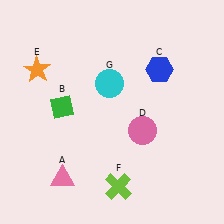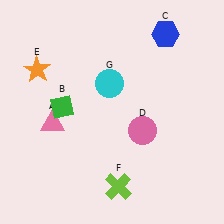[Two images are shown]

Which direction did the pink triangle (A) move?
The pink triangle (A) moved up.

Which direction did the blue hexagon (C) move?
The blue hexagon (C) moved up.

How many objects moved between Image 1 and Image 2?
2 objects moved between the two images.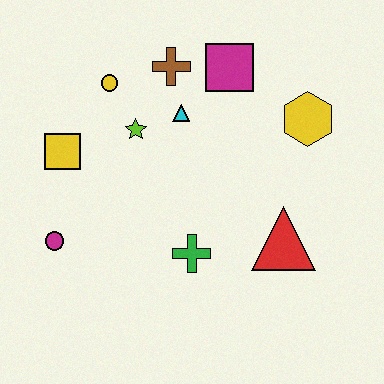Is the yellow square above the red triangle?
Yes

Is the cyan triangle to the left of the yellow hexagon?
Yes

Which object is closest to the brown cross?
The cyan triangle is closest to the brown cross.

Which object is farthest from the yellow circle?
The red triangle is farthest from the yellow circle.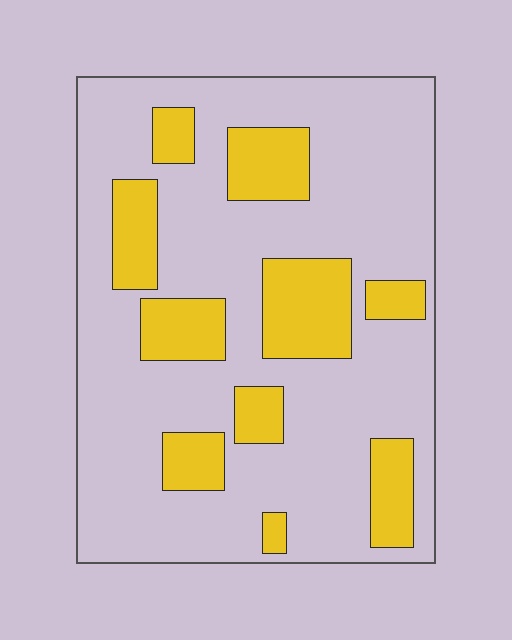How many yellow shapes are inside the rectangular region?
10.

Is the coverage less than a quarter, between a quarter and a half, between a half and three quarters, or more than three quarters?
Less than a quarter.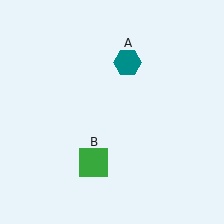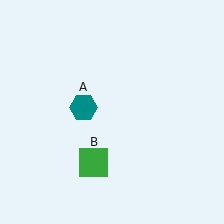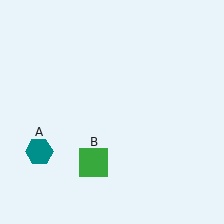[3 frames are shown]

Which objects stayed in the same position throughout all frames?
Green square (object B) remained stationary.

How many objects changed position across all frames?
1 object changed position: teal hexagon (object A).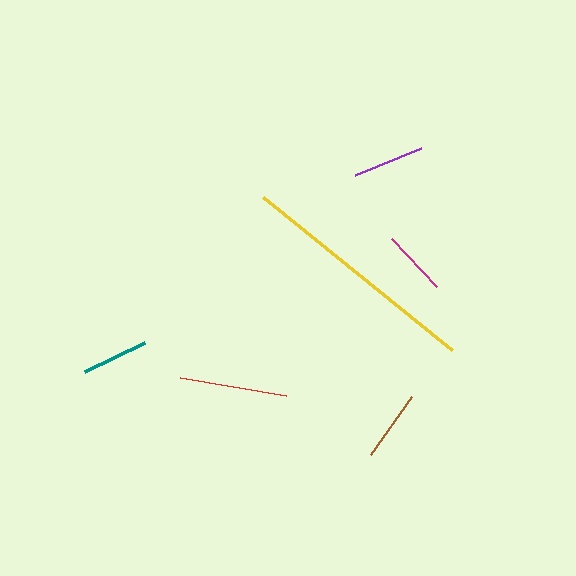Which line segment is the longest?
The yellow line is the longest at approximately 243 pixels.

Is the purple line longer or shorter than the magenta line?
The purple line is longer than the magenta line.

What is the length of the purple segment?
The purple segment is approximately 71 pixels long.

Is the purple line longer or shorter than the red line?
The red line is longer than the purple line.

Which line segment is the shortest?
The magenta line is the shortest at approximately 65 pixels.